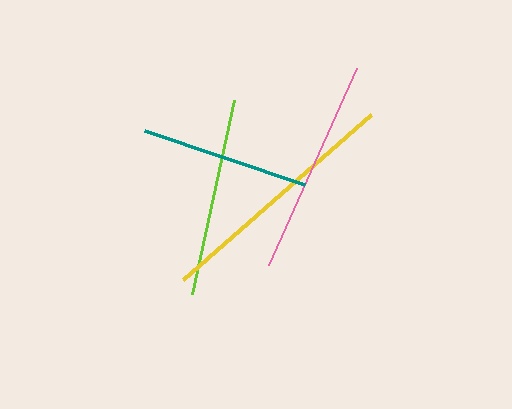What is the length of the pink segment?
The pink segment is approximately 216 pixels long.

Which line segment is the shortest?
The teal line is the shortest at approximately 169 pixels.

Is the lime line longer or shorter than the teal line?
The lime line is longer than the teal line.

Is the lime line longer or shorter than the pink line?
The pink line is longer than the lime line.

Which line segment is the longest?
The yellow line is the longest at approximately 250 pixels.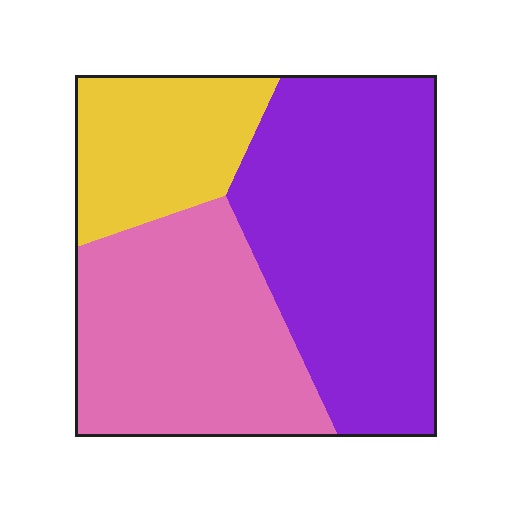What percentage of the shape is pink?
Pink takes up between a quarter and a half of the shape.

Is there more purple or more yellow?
Purple.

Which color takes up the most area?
Purple, at roughly 45%.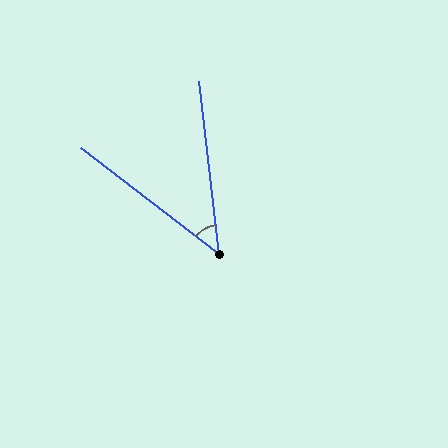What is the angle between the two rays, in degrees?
Approximately 46 degrees.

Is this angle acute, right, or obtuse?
It is acute.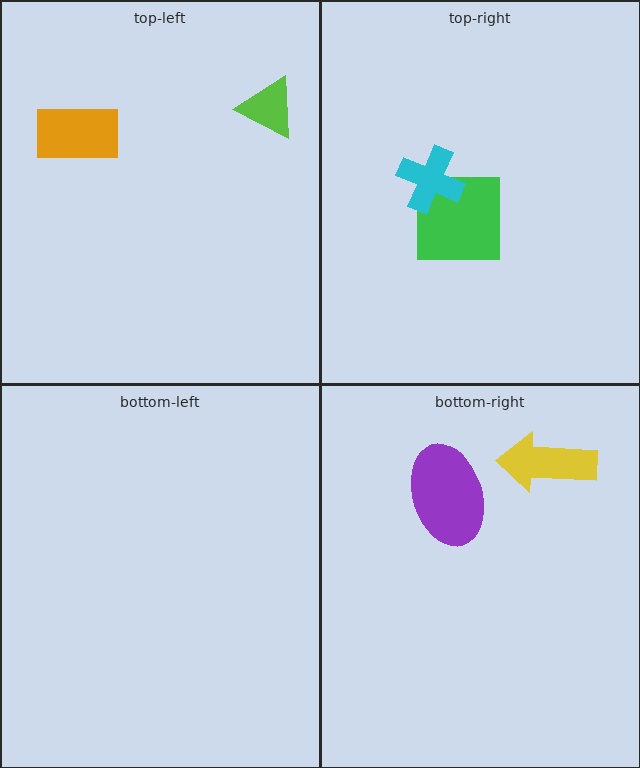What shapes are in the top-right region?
The green square, the cyan cross.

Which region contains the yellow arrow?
The bottom-right region.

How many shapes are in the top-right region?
2.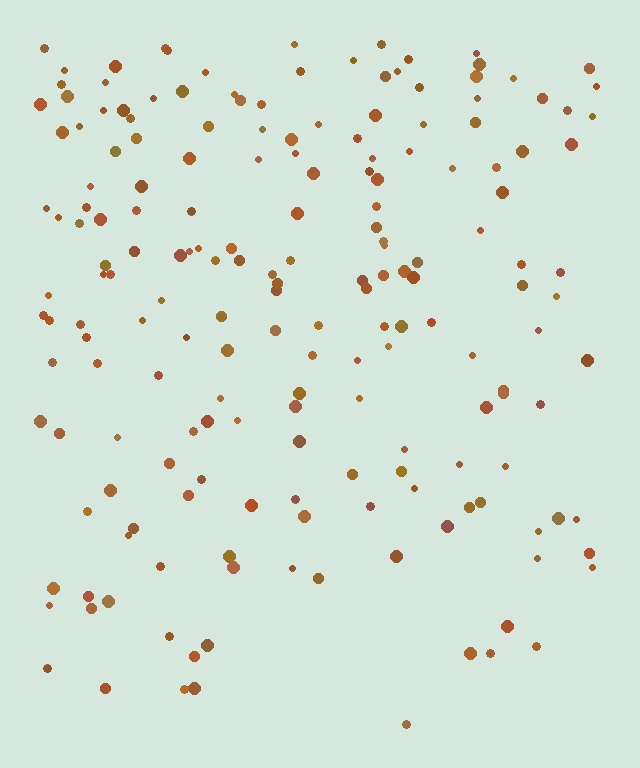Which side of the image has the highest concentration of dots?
The top.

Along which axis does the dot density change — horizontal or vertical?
Vertical.